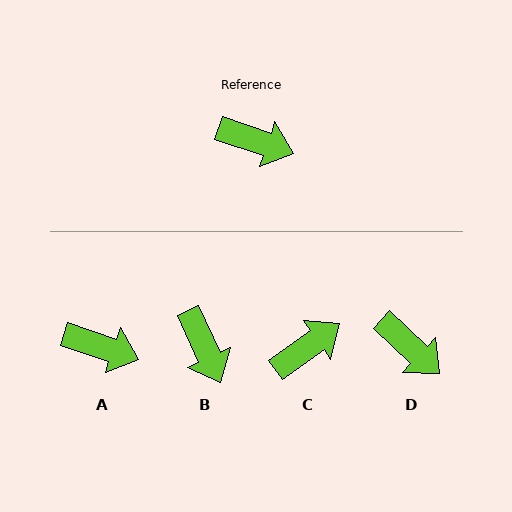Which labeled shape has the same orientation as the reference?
A.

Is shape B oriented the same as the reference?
No, it is off by about 47 degrees.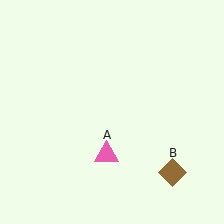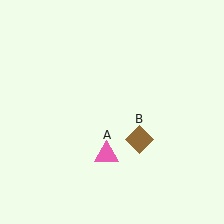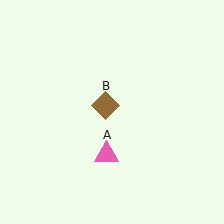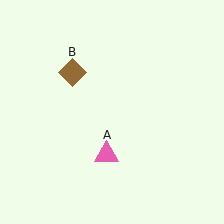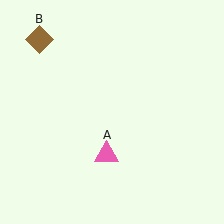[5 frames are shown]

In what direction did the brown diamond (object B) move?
The brown diamond (object B) moved up and to the left.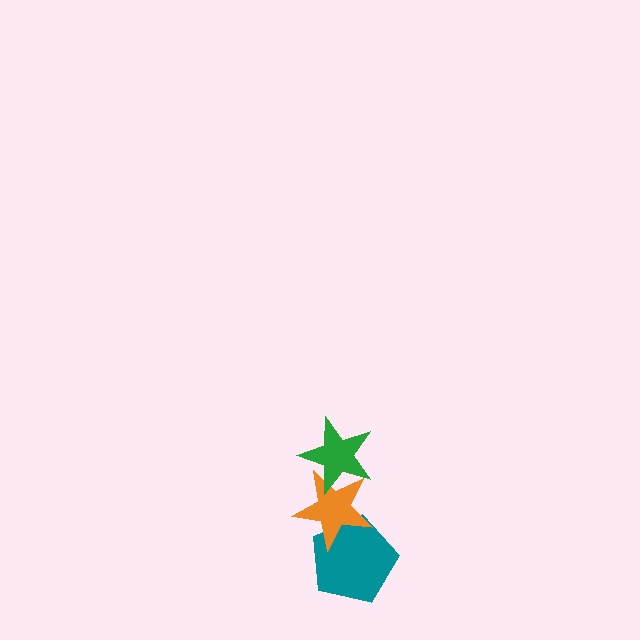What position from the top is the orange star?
The orange star is 2nd from the top.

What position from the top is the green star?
The green star is 1st from the top.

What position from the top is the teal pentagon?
The teal pentagon is 3rd from the top.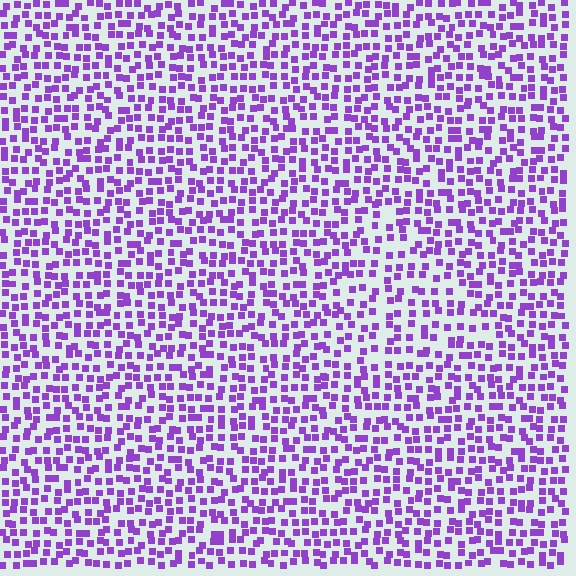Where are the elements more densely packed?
The elements are more densely packed outside the triangle boundary.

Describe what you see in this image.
The image contains small purple elements arranged at two different densities. A triangle-shaped region is visible where the elements are less densely packed than the surrounding area.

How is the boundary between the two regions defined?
The boundary is defined by a change in element density (approximately 1.4x ratio). All elements are the same color, size, and shape.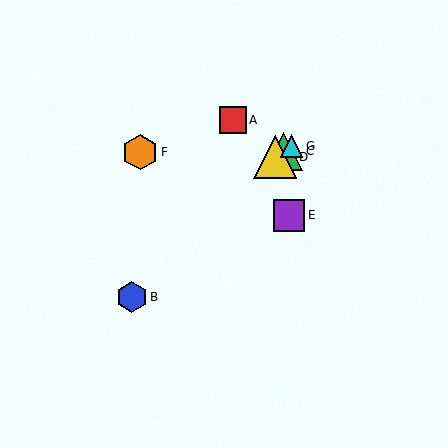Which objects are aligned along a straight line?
Objects C, D, G are aligned along a straight line.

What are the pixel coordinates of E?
Object E is at (289, 215).